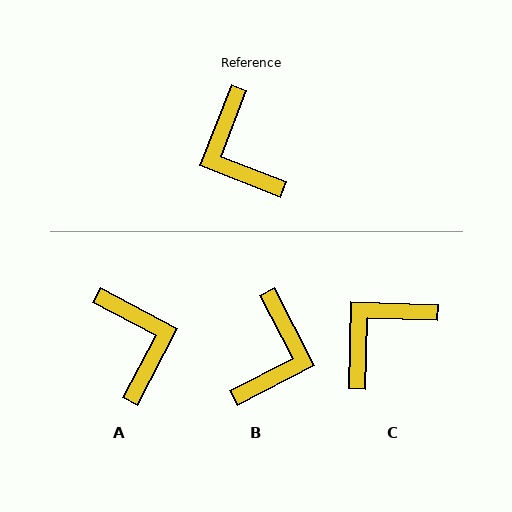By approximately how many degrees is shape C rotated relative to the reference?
Approximately 70 degrees clockwise.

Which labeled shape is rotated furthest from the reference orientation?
A, about 174 degrees away.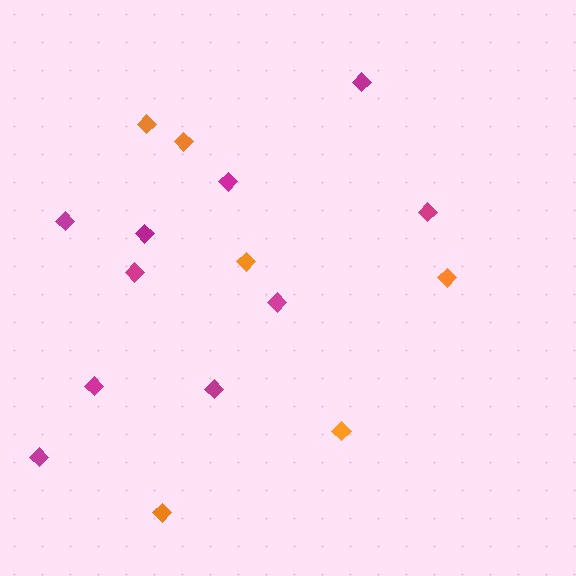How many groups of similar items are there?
There are 2 groups: one group of orange diamonds (6) and one group of magenta diamonds (10).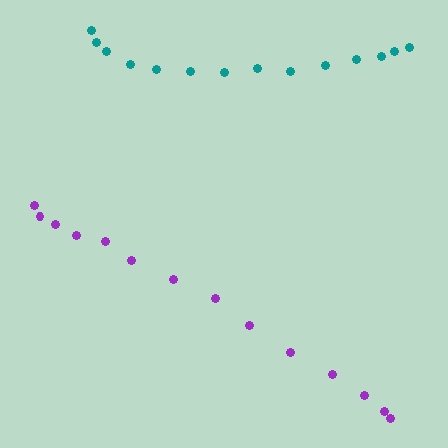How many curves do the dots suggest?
There are 2 distinct paths.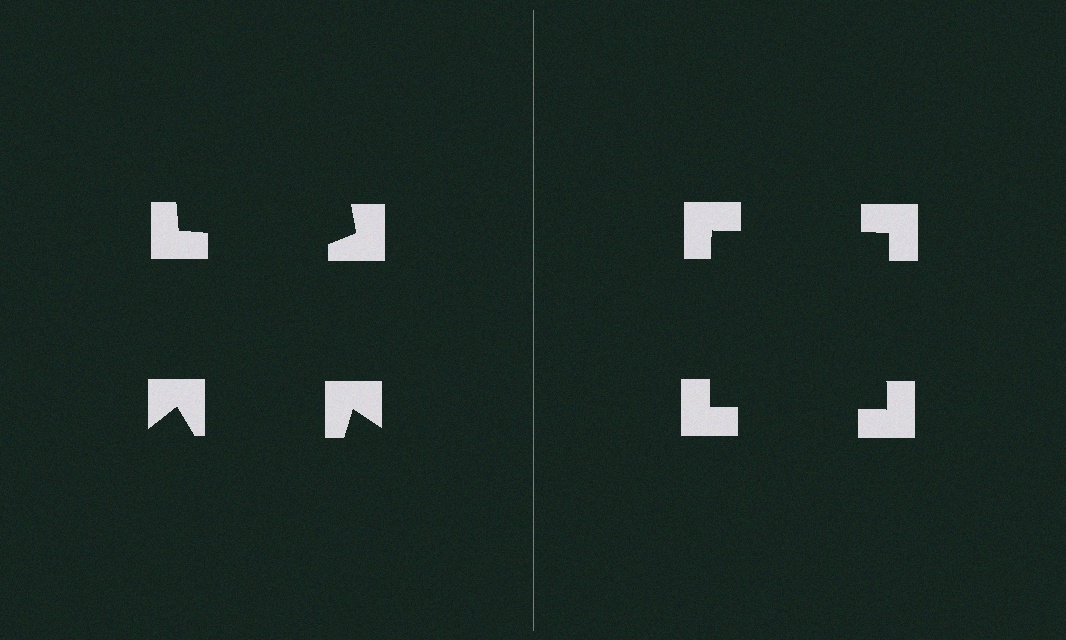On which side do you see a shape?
An illusory square appears on the right side. On the left side the wedge cuts are rotated, so no coherent shape forms.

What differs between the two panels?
The notched squares are positioned identically on both sides; only the wedge orientations differ. On the right they align to a square; on the left they are misaligned.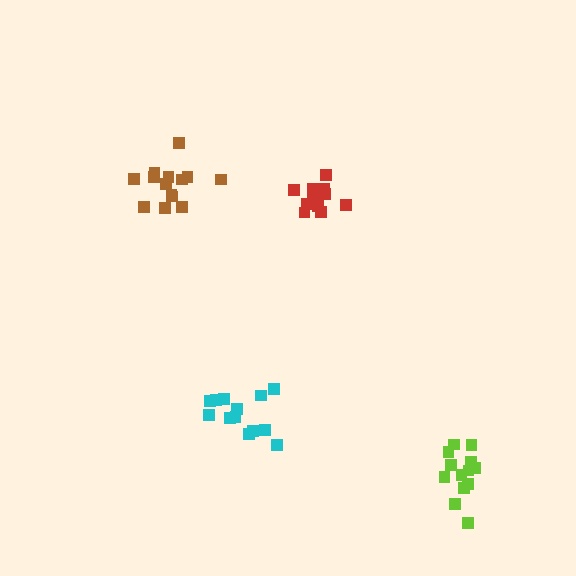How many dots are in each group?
Group 1: 13 dots, Group 2: 13 dots, Group 3: 14 dots, Group 4: 11 dots (51 total).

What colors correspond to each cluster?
The clusters are colored: lime, cyan, brown, red.